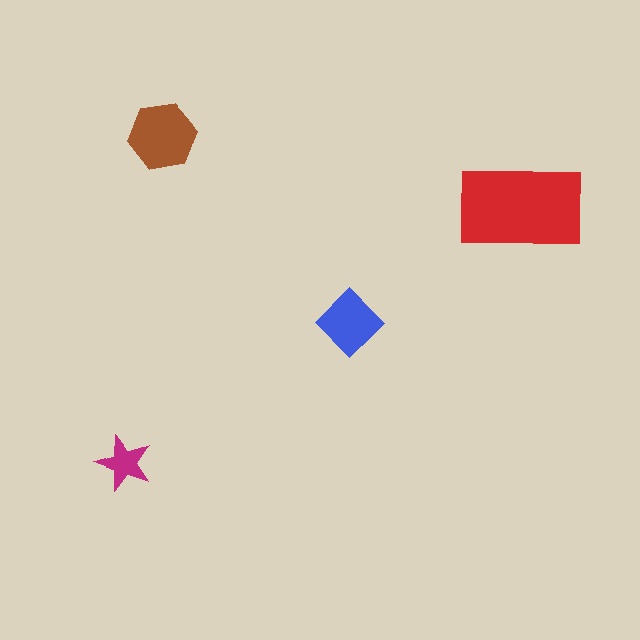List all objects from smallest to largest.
The magenta star, the blue diamond, the brown hexagon, the red rectangle.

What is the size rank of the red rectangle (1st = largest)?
1st.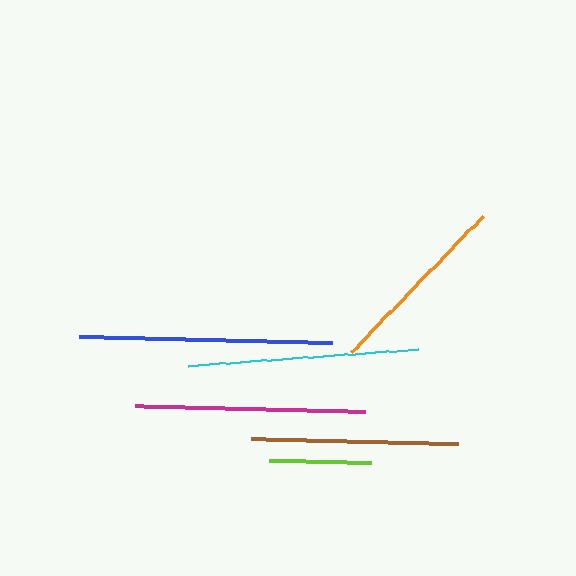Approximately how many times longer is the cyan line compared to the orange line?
The cyan line is approximately 1.2 times the length of the orange line.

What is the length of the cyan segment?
The cyan segment is approximately 230 pixels long.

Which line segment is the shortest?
The lime line is the shortest at approximately 102 pixels.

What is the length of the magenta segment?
The magenta segment is approximately 230 pixels long.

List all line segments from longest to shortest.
From longest to shortest: blue, cyan, magenta, brown, orange, lime.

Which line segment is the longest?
The blue line is the longest at approximately 252 pixels.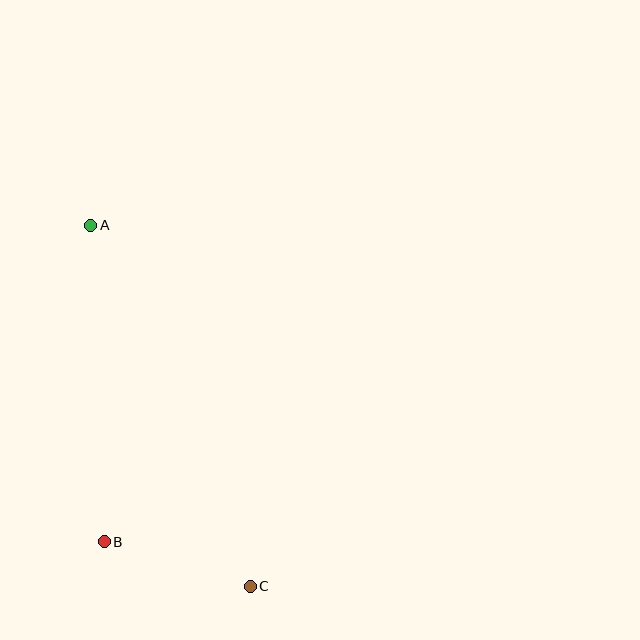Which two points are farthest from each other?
Points A and C are farthest from each other.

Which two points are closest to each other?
Points B and C are closest to each other.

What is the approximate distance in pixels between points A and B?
The distance between A and B is approximately 317 pixels.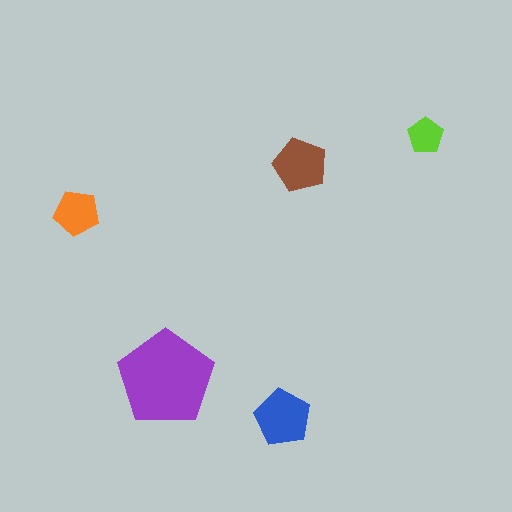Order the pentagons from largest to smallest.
the purple one, the blue one, the brown one, the orange one, the lime one.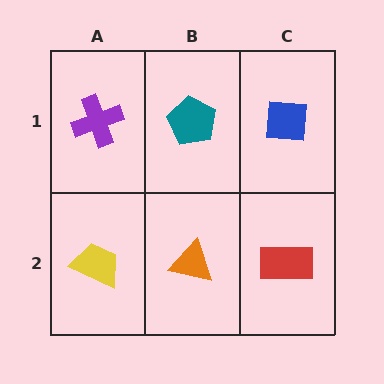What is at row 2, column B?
An orange triangle.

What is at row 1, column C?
A blue square.